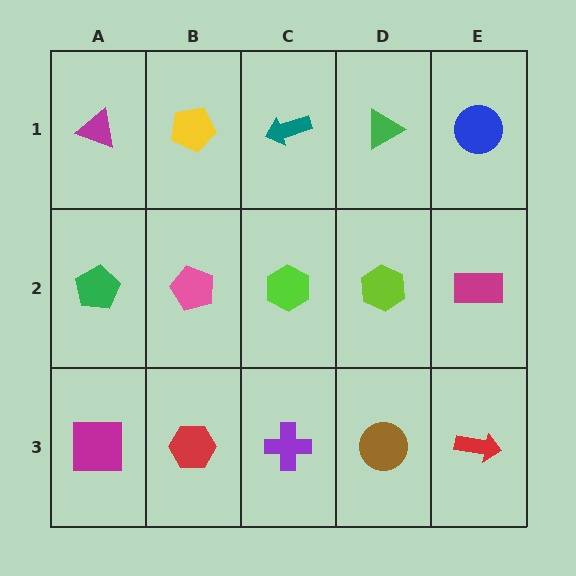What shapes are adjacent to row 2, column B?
A yellow pentagon (row 1, column B), a red hexagon (row 3, column B), a green pentagon (row 2, column A), a lime hexagon (row 2, column C).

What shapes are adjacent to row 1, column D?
A lime hexagon (row 2, column D), a teal arrow (row 1, column C), a blue circle (row 1, column E).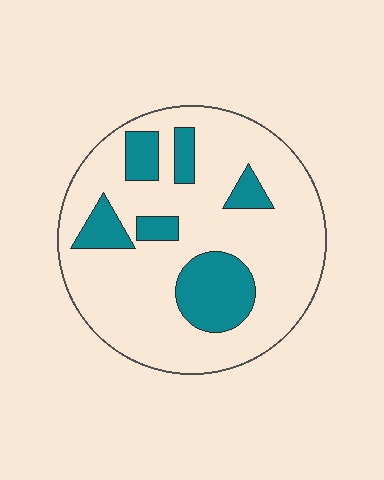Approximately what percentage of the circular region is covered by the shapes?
Approximately 20%.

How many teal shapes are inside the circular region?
6.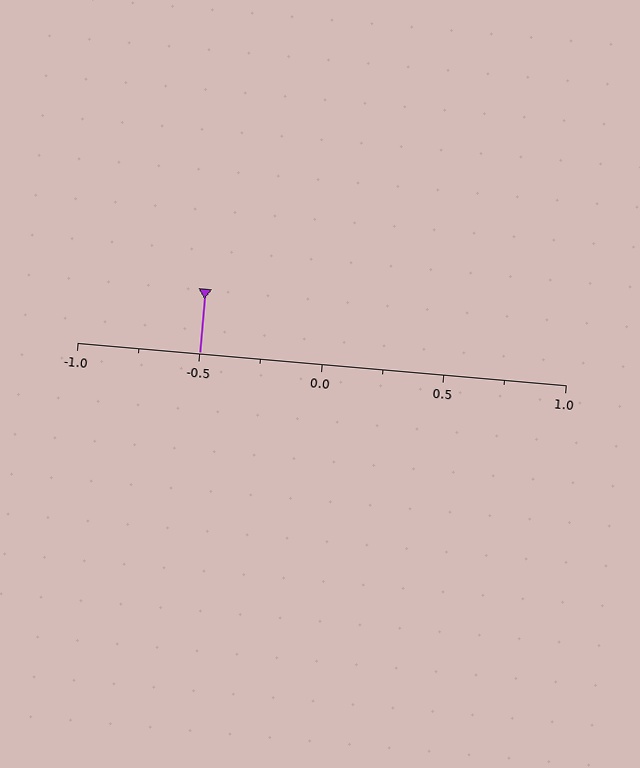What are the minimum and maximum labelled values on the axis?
The axis runs from -1.0 to 1.0.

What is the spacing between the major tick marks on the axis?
The major ticks are spaced 0.5 apart.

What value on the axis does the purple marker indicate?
The marker indicates approximately -0.5.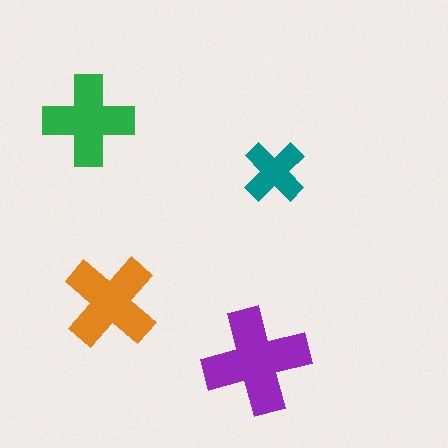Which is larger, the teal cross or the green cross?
The green one.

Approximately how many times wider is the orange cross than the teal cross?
About 1.5 times wider.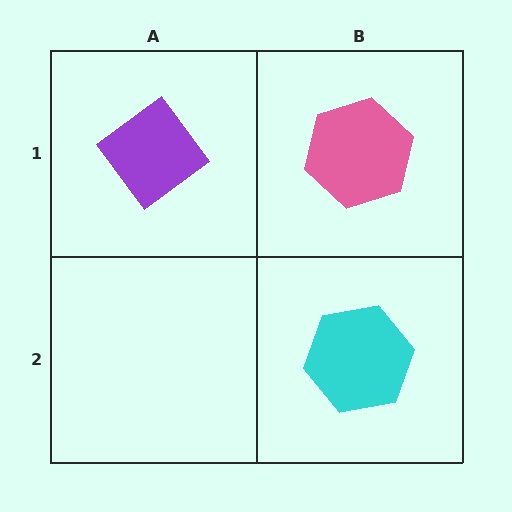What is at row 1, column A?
A purple diamond.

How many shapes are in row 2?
1 shape.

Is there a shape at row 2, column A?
No, that cell is empty.